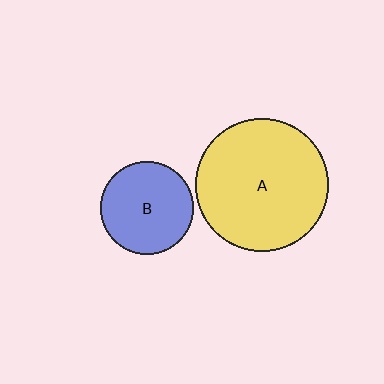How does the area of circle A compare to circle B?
Approximately 2.0 times.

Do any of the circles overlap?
No, none of the circles overlap.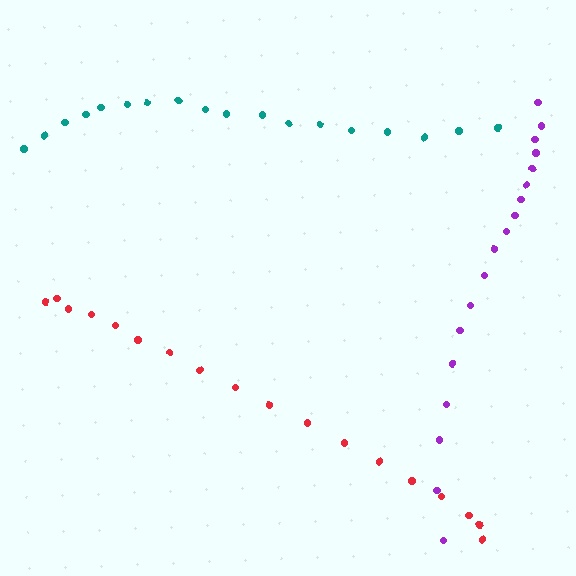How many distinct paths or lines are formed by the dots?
There are 3 distinct paths.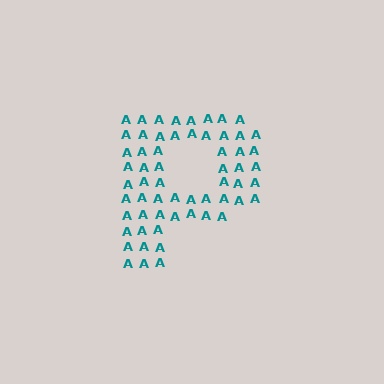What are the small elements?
The small elements are letter A's.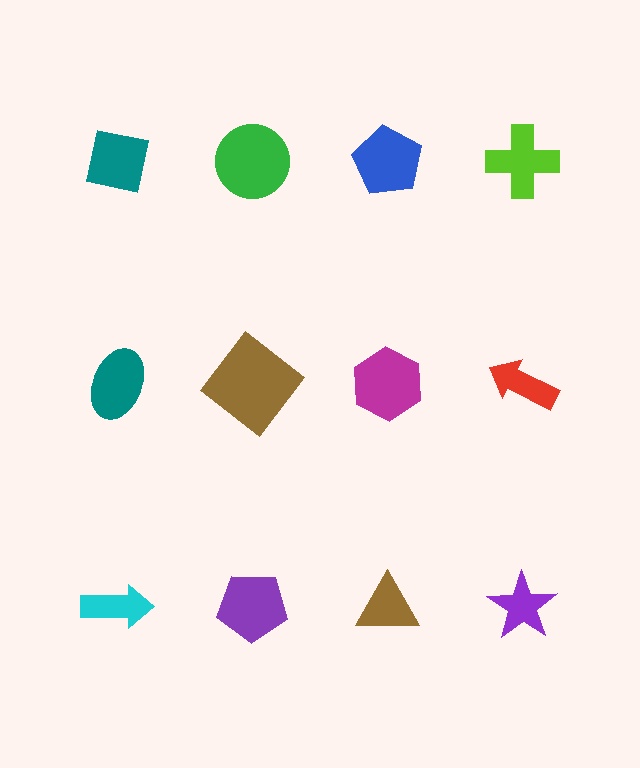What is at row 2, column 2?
A brown diamond.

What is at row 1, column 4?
A lime cross.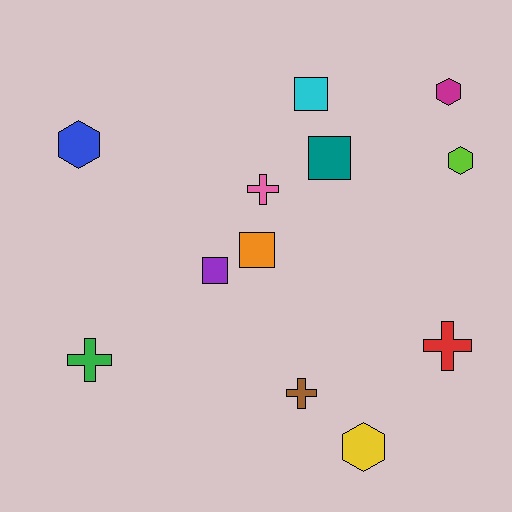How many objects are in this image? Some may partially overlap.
There are 12 objects.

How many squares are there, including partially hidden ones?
There are 4 squares.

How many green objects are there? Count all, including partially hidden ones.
There is 1 green object.